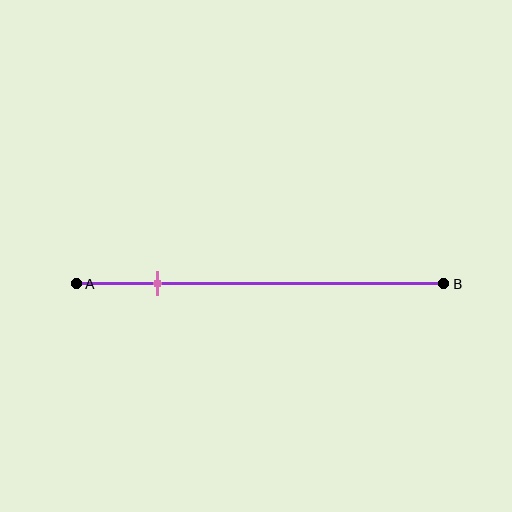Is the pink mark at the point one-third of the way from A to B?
No, the mark is at about 20% from A, not at the 33% one-third point.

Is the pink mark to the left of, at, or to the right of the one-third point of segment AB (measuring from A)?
The pink mark is to the left of the one-third point of segment AB.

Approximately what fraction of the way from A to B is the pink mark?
The pink mark is approximately 20% of the way from A to B.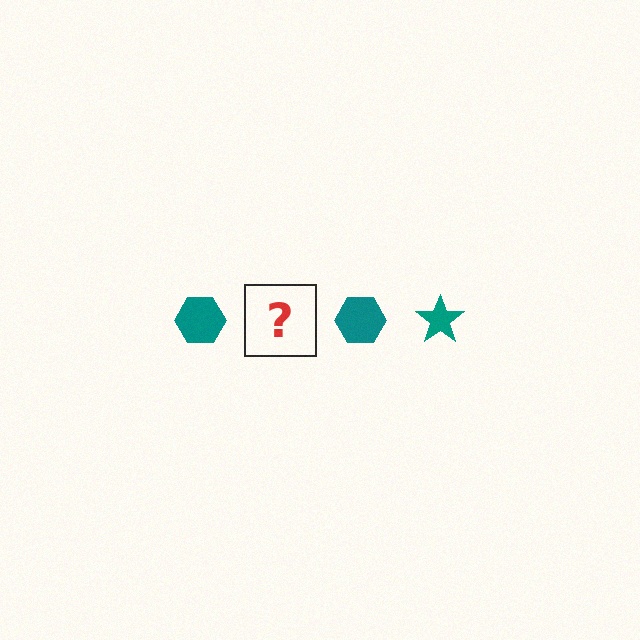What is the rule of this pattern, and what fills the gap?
The rule is that the pattern cycles through hexagon, star shapes in teal. The gap should be filled with a teal star.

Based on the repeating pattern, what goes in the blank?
The blank should be a teal star.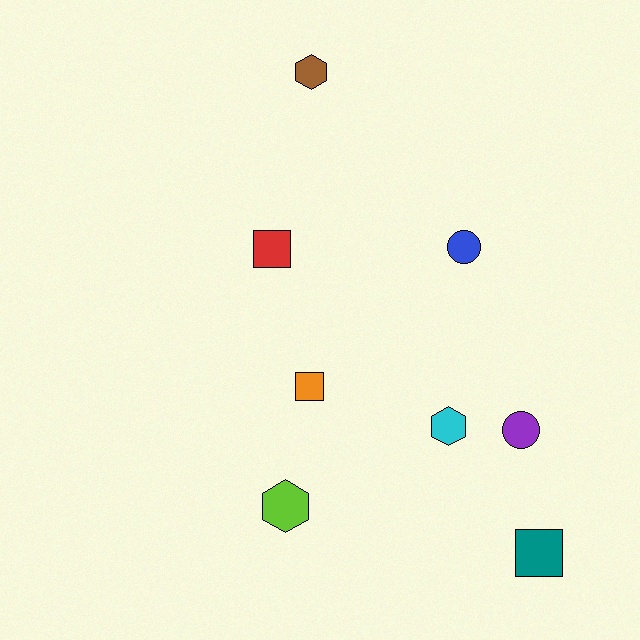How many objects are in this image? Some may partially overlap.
There are 8 objects.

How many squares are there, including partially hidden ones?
There are 3 squares.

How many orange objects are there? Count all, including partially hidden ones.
There is 1 orange object.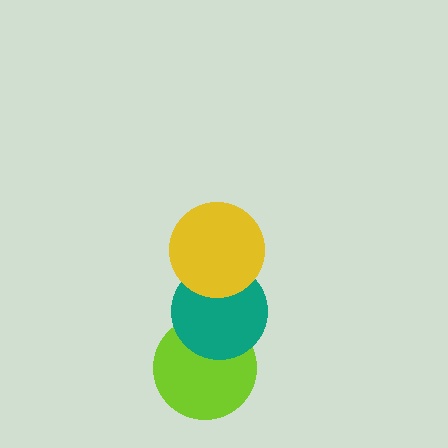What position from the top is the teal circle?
The teal circle is 2nd from the top.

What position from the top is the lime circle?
The lime circle is 3rd from the top.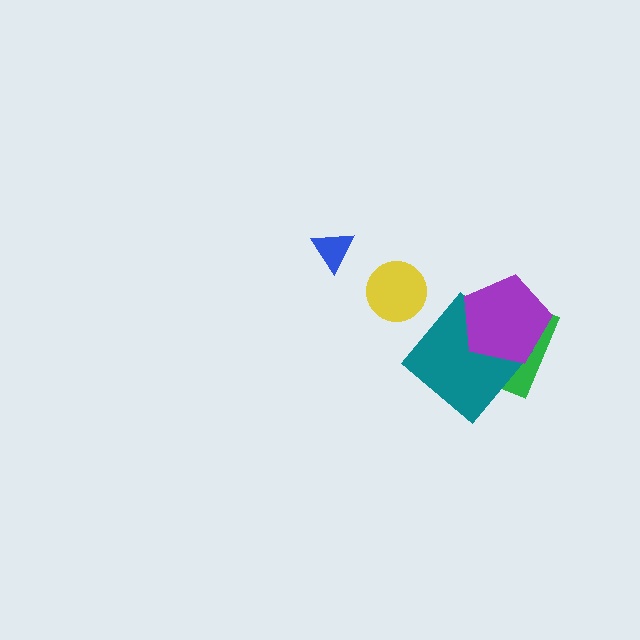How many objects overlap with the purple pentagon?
2 objects overlap with the purple pentagon.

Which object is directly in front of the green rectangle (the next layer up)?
The teal diamond is directly in front of the green rectangle.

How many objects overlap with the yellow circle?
0 objects overlap with the yellow circle.